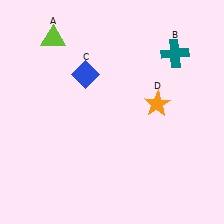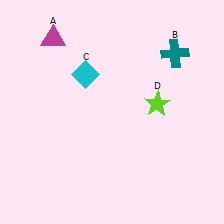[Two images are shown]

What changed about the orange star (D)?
In Image 1, D is orange. In Image 2, it changed to lime.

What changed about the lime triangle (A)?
In Image 1, A is lime. In Image 2, it changed to magenta.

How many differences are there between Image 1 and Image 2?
There are 3 differences between the two images.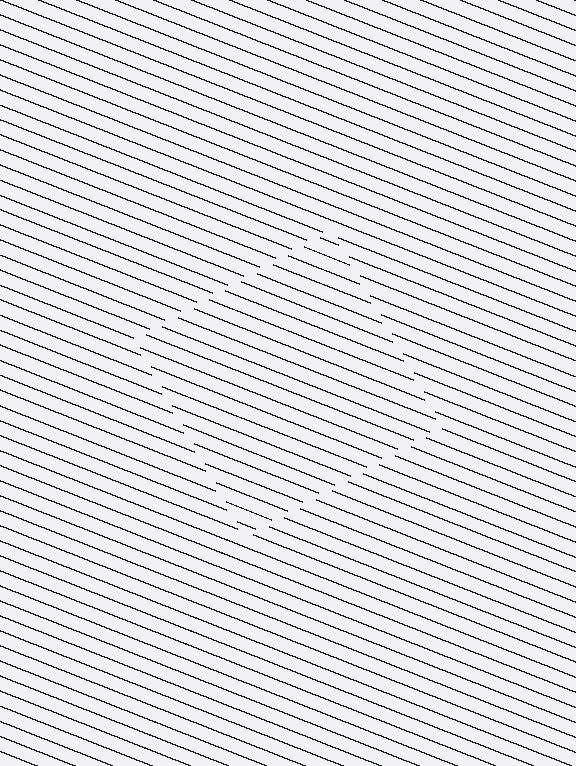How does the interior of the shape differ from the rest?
The interior of the shape contains the same grating, shifted by half a period — the contour is defined by the phase discontinuity where line-ends from the inner and outer gratings abut.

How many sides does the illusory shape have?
4 sides — the line-ends trace a square.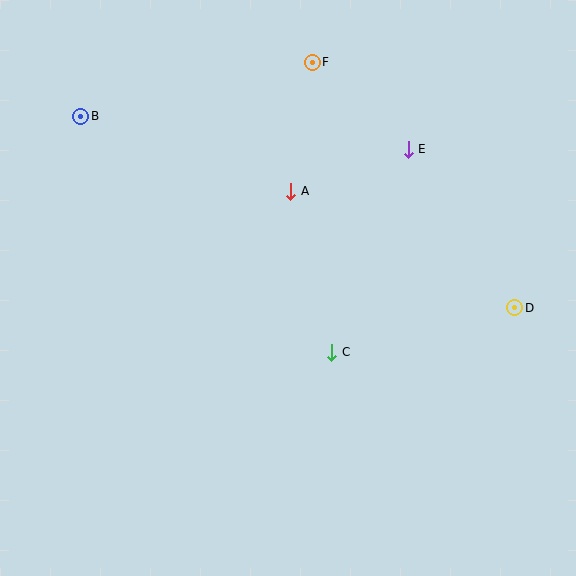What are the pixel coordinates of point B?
Point B is at (81, 116).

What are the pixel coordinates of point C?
Point C is at (332, 352).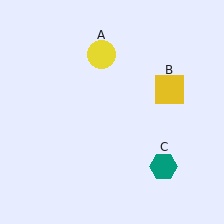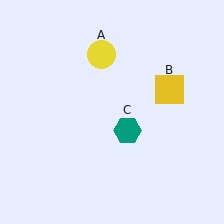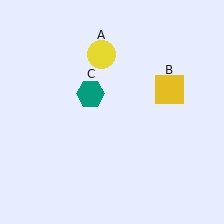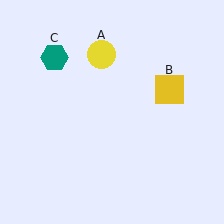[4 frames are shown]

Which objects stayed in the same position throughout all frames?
Yellow circle (object A) and yellow square (object B) remained stationary.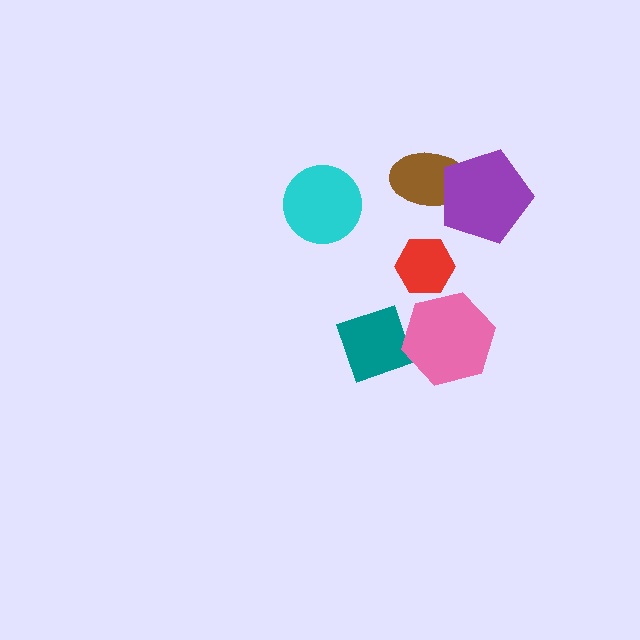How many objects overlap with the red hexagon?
0 objects overlap with the red hexagon.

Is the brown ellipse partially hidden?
Yes, it is partially covered by another shape.